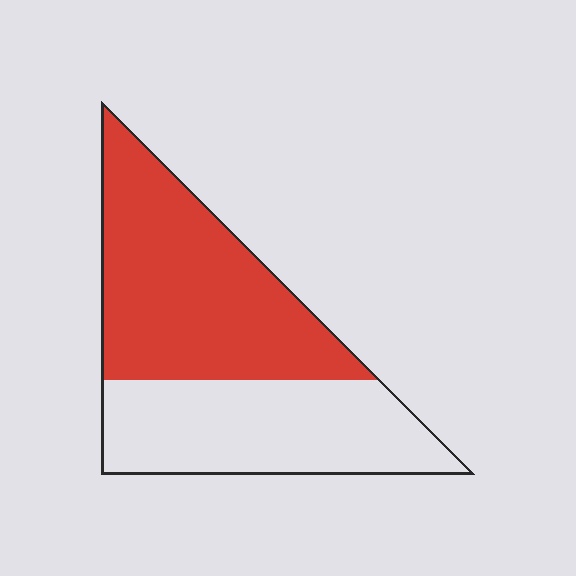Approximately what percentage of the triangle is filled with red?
Approximately 55%.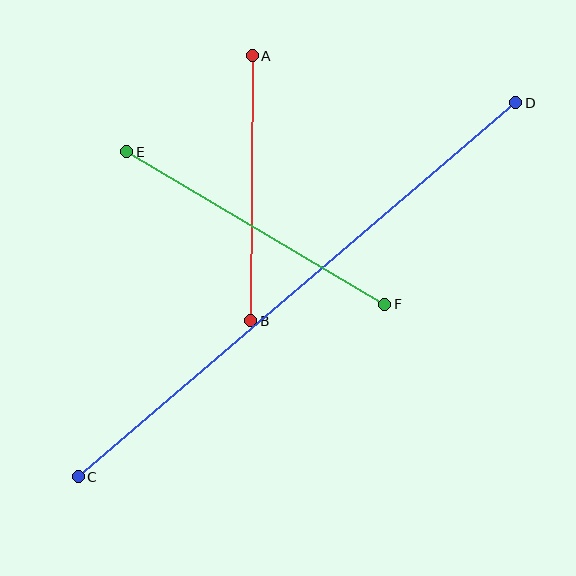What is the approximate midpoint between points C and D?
The midpoint is at approximately (297, 290) pixels.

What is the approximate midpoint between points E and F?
The midpoint is at approximately (256, 228) pixels.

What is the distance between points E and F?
The distance is approximately 299 pixels.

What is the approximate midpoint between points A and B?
The midpoint is at approximately (252, 188) pixels.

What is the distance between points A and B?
The distance is approximately 265 pixels.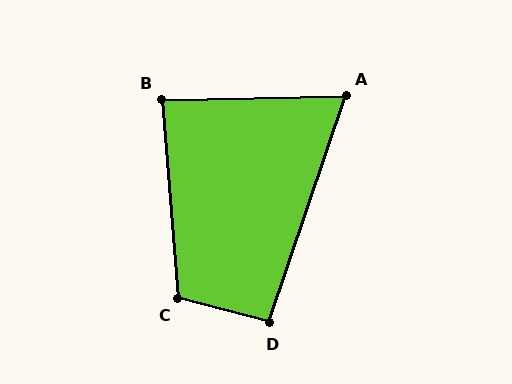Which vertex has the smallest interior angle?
A, at approximately 70 degrees.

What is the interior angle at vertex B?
Approximately 87 degrees (approximately right).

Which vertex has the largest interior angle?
C, at approximately 110 degrees.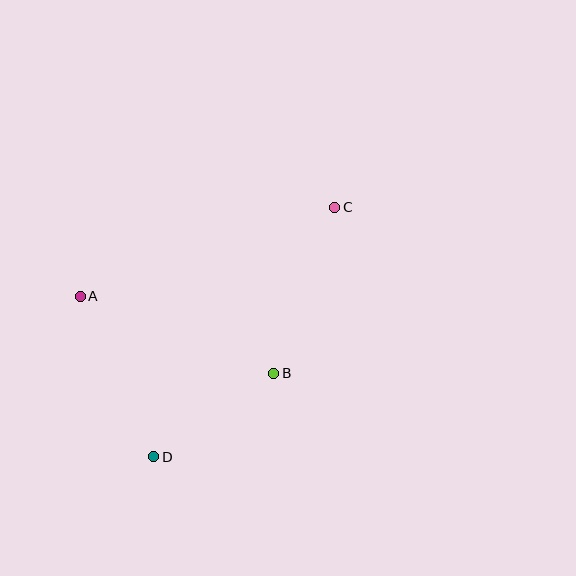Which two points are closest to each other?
Points B and D are closest to each other.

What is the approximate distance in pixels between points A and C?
The distance between A and C is approximately 269 pixels.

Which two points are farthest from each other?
Points C and D are farthest from each other.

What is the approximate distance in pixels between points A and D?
The distance between A and D is approximately 177 pixels.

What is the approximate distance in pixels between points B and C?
The distance between B and C is approximately 177 pixels.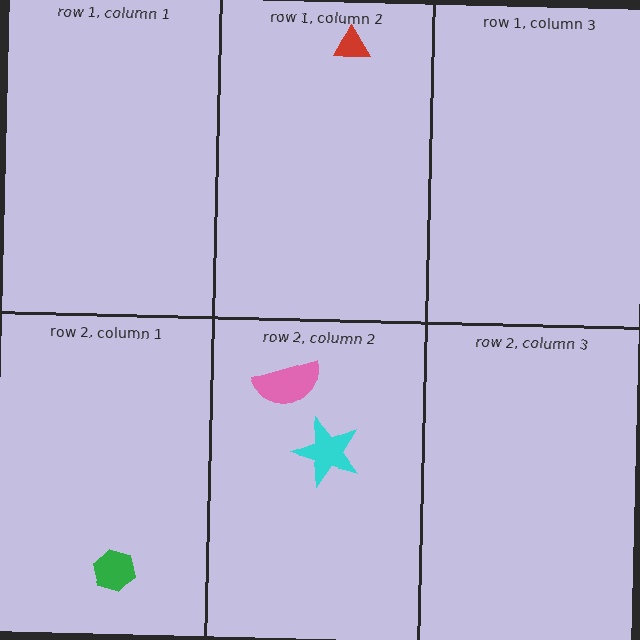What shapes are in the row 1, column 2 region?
The red triangle.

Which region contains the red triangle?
The row 1, column 2 region.